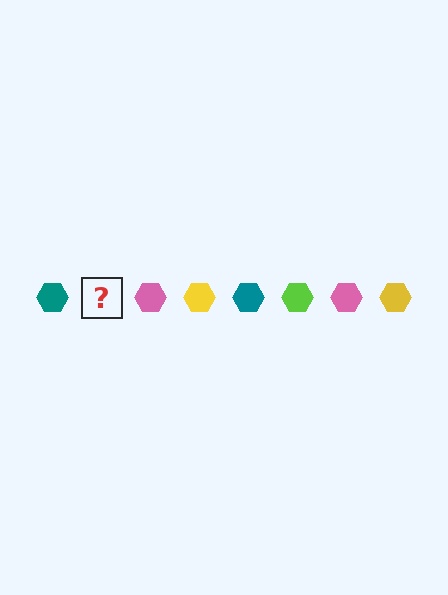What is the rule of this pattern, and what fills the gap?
The rule is that the pattern cycles through teal, lime, pink, yellow hexagons. The gap should be filled with a lime hexagon.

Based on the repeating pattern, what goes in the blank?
The blank should be a lime hexagon.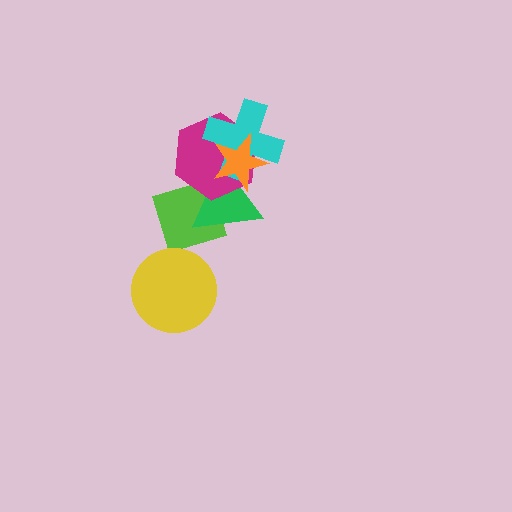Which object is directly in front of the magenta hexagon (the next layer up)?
The cyan cross is directly in front of the magenta hexagon.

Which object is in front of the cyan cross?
The orange star is in front of the cyan cross.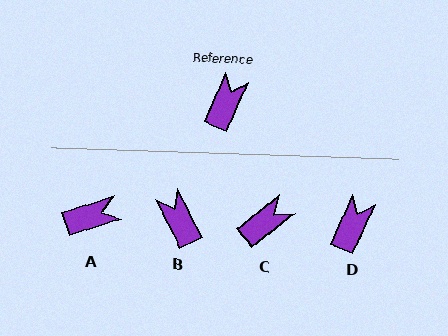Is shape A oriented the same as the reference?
No, it is off by about 49 degrees.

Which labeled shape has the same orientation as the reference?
D.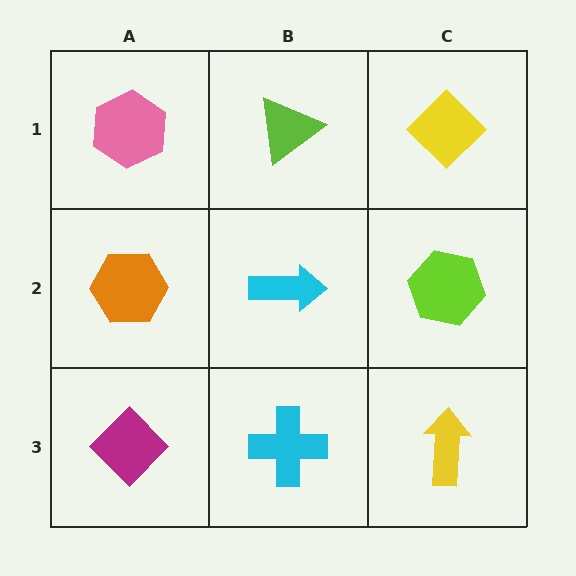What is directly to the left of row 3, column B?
A magenta diamond.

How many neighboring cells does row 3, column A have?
2.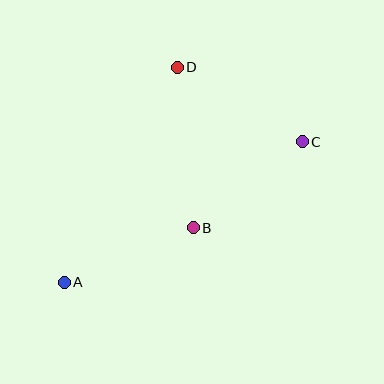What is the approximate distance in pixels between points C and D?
The distance between C and D is approximately 146 pixels.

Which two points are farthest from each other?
Points A and C are farthest from each other.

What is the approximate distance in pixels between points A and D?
The distance between A and D is approximately 243 pixels.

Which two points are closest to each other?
Points B and C are closest to each other.